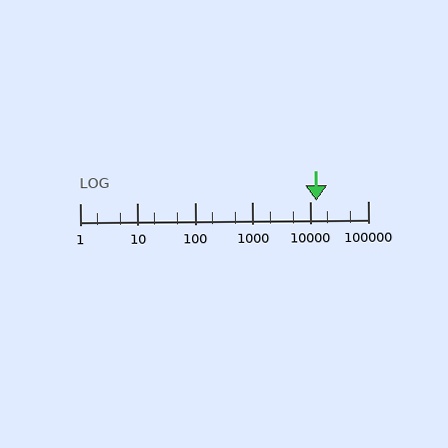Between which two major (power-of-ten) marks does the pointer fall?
The pointer is between 10000 and 100000.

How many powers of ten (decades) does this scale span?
The scale spans 5 decades, from 1 to 100000.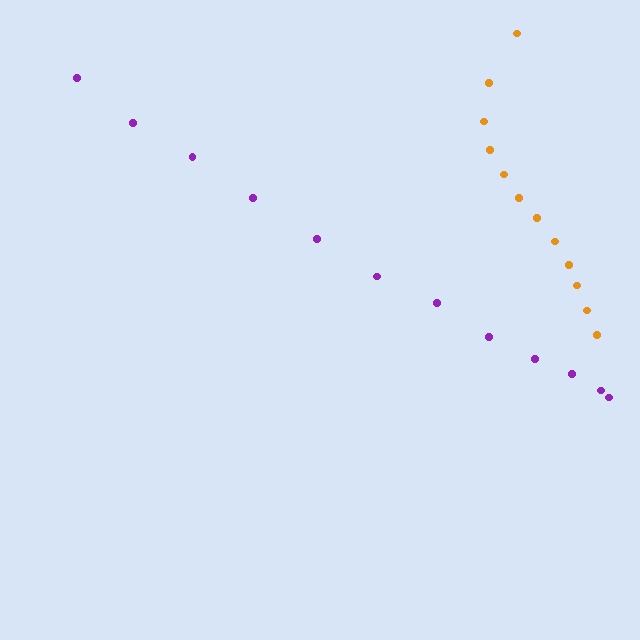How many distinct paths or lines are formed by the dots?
There are 2 distinct paths.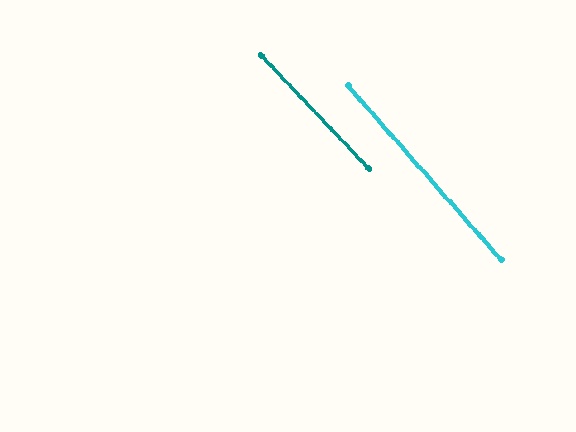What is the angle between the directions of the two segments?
Approximately 2 degrees.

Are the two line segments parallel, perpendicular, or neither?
Parallel — their directions differ by only 1.8°.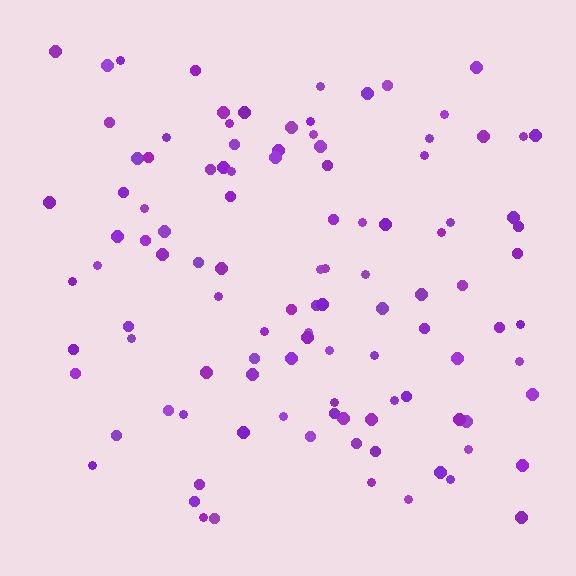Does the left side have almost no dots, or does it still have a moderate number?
Still a moderate number, just noticeably fewer than the right.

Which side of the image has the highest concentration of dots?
The right.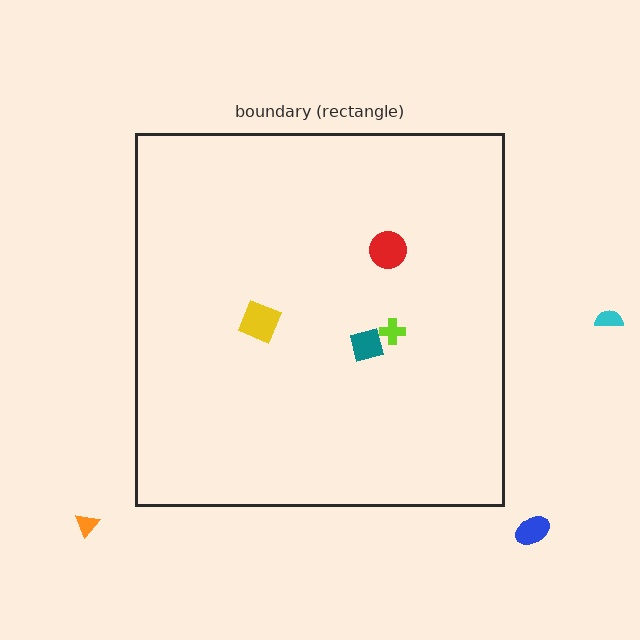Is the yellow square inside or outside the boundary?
Inside.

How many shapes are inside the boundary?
4 inside, 3 outside.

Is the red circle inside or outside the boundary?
Inside.